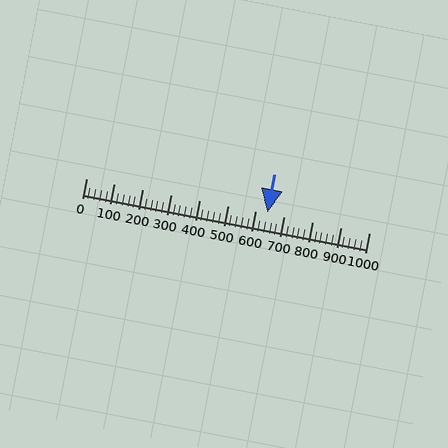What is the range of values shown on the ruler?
The ruler shows values from 0 to 1000.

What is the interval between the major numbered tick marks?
The major tick marks are spaced 100 units apart.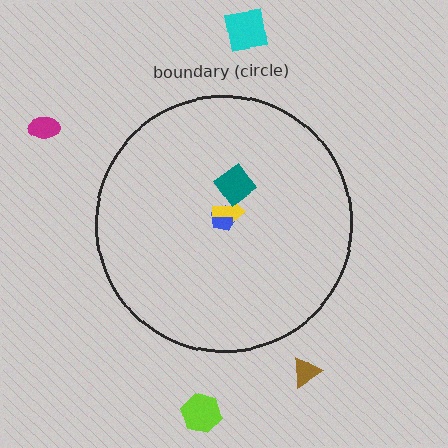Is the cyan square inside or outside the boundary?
Outside.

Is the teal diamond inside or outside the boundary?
Inside.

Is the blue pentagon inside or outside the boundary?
Inside.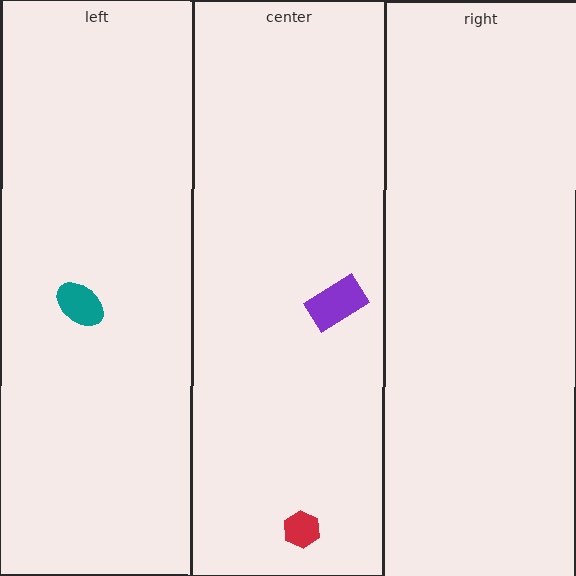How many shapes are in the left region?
1.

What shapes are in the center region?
The red hexagon, the purple rectangle.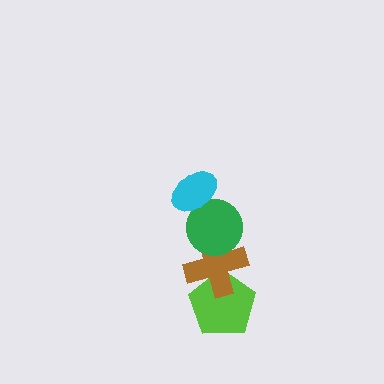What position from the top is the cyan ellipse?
The cyan ellipse is 1st from the top.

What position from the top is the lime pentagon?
The lime pentagon is 4th from the top.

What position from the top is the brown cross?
The brown cross is 3rd from the top.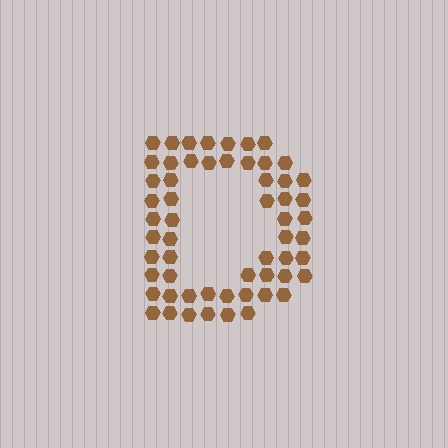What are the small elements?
The small elements are hexagons.